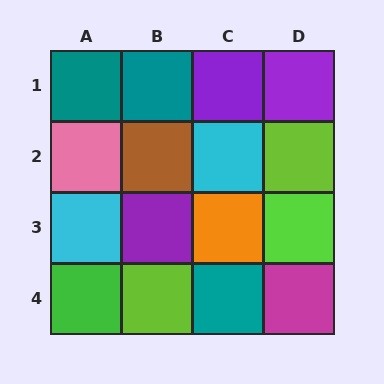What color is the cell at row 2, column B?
Brown.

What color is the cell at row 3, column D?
Lime.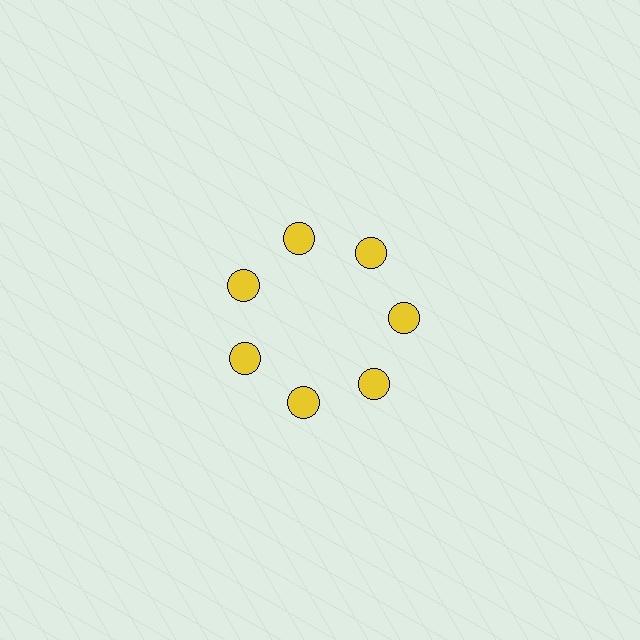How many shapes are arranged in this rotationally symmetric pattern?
There are 7 shapes, arranged in 7 groups of 1.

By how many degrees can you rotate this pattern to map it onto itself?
The pattern maps onto itself every 51 degrees of rotation.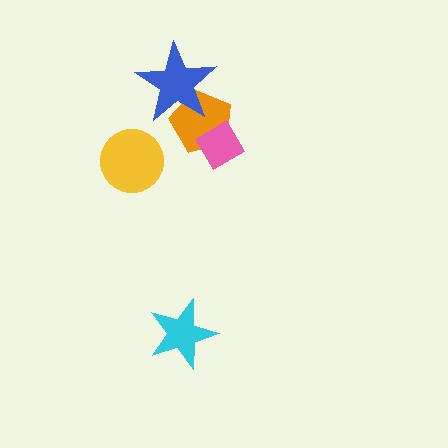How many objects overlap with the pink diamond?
1 object overlaps with the pink diamond.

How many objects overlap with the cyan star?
0 objects overlap with the cyan star.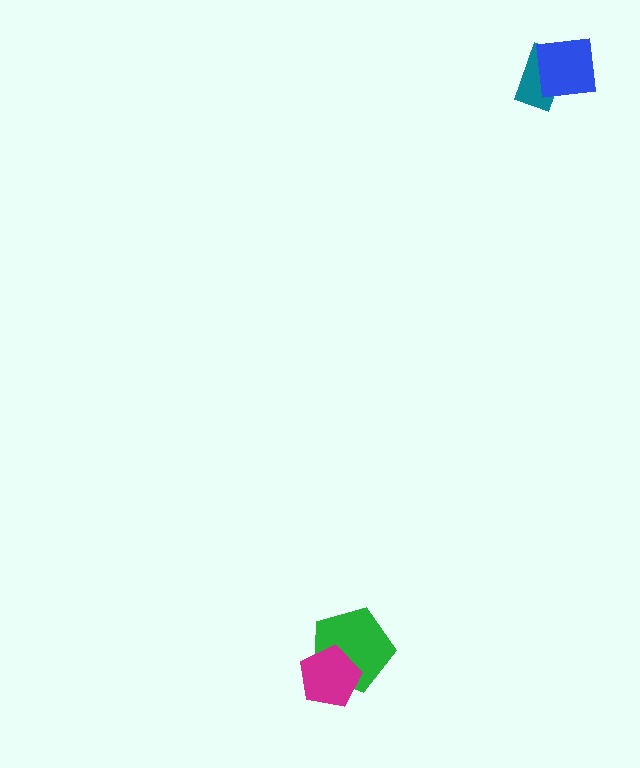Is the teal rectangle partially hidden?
Yes, it is partially covered by another shape.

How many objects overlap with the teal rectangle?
1 object overlaps with the teal rectangle.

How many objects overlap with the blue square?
1 object overlaps with the blue square.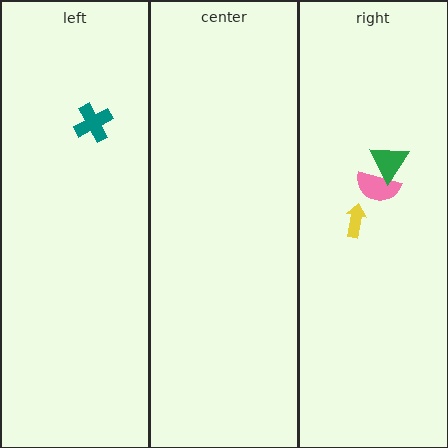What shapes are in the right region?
The yellow arrow, the pink semicircle, the green triangle.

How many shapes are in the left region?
1.